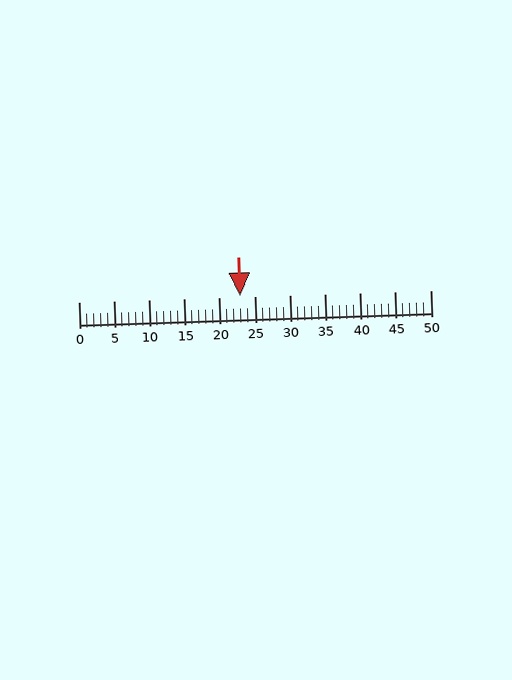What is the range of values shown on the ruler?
The ruler shows values from 0 to 50.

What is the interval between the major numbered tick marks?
The major tick marks are spaced 5 units apart.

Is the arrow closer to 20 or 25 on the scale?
The arrow is closer to 25.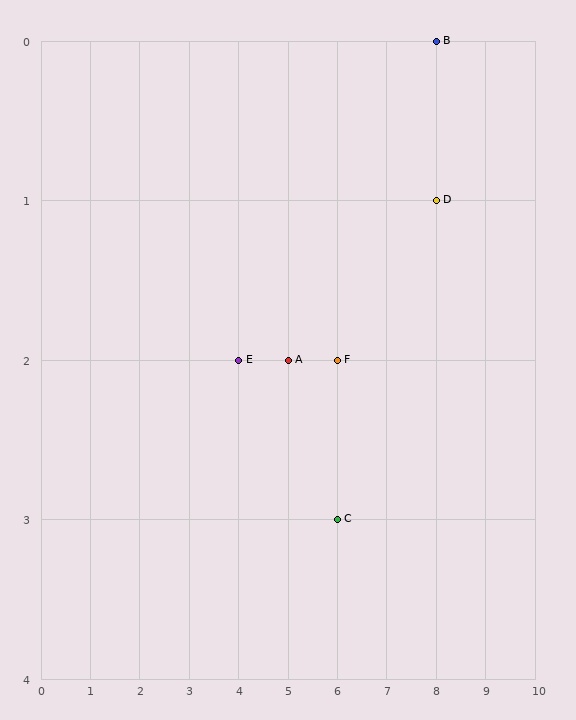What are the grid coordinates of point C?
Point C is at grid coordinates (6, 3).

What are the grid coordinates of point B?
Point B is at grid coordinates (8, 0).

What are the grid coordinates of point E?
Point E is at grid coordinates (4, 2).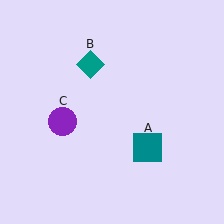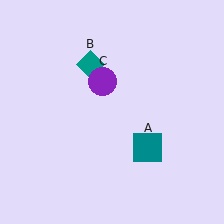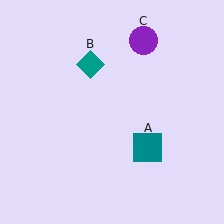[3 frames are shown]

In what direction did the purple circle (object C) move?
The purple circle (object C) moved up and to the right.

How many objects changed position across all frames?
1 object changed position: purple circle (object C).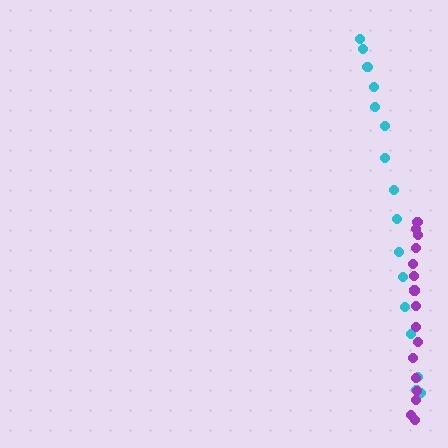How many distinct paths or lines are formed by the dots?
There are 2 distinct paths.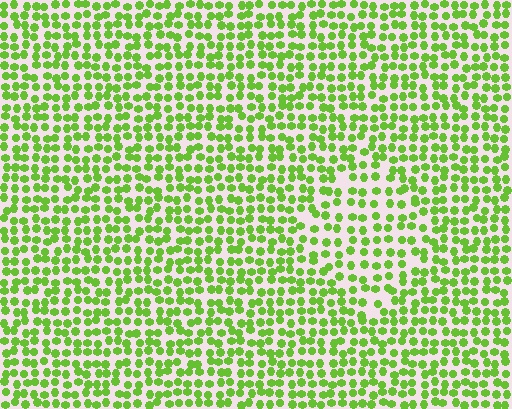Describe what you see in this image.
The image contains small lime elements arranged at two different densities. A diamond-shaped region is visible where the elements are less densely packed than the surrounding area.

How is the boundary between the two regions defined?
The boundary is defined by a change in element density (approximately 1.5x ratio). All elements are the same color, size, and shape.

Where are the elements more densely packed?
The elements are more densely packed outside the diamond boundary.